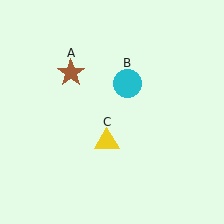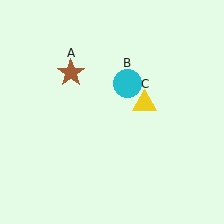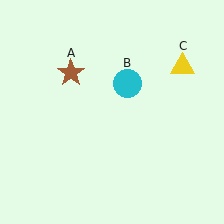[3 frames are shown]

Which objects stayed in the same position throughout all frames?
Brown star (object A) and cyan circle (object B) remained stationary.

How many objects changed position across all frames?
1 object changed position: yellow triangle (object C).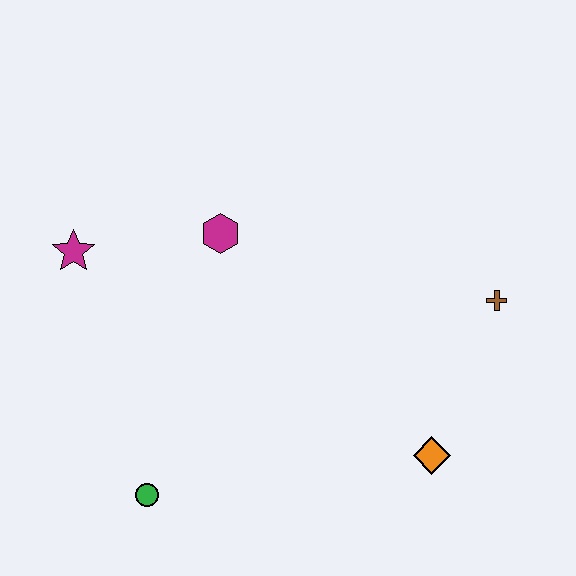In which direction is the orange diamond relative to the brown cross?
The orange diamond is below the brown cross.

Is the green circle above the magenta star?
No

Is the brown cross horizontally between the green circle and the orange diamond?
No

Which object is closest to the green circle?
The magenta star is closest to the green circle.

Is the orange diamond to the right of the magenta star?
Yes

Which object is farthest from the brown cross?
The magenta star is farthest from the brown cross.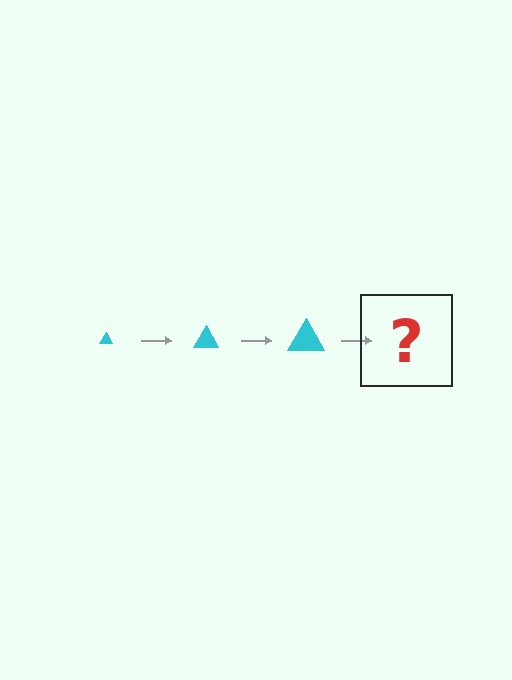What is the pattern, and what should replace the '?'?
The pattern is that the triangle gets progressively larger each step. The '?' should be a cyan triangle, larger than the previous one.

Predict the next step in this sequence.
The next step is a cyan triangle, larger than the previous one.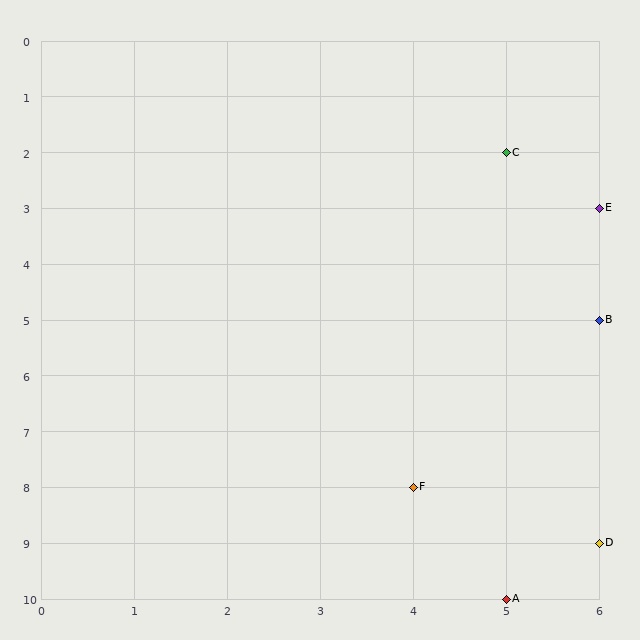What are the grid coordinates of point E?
Point E is at grid coordinates (6, 3).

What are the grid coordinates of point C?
Point C is at grid coordinates (5, 2).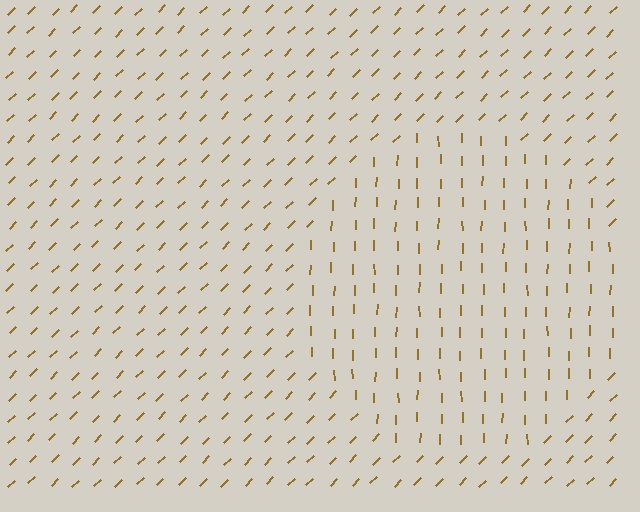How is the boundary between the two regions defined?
The boundary is defined purely by a change in line orientation (approximately 45 degrees difference). All lines are the same color and thickness.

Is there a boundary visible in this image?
Yes, there is a texture boundary formed by a change in line orientation.